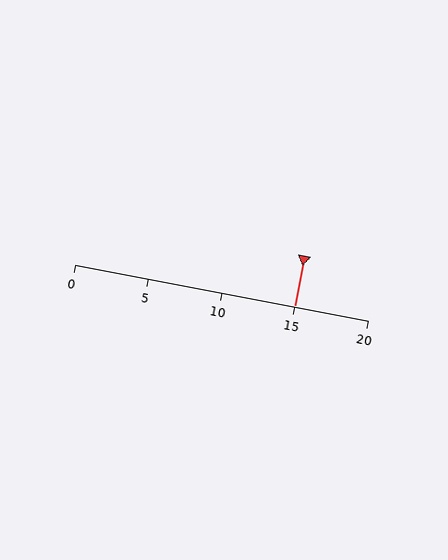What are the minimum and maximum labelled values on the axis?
The axis runs from 0 to 20.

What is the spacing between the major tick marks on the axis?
The major ticks are spaced 5 apart.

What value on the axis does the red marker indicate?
The marker indicates approximately 15.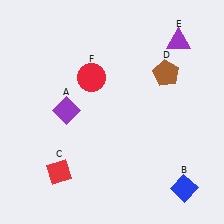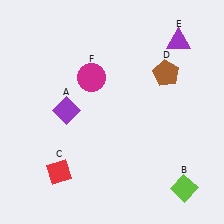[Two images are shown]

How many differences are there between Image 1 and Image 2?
There are 2 differences between the two images.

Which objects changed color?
B changed from blue to lime. F changed from red to magenta.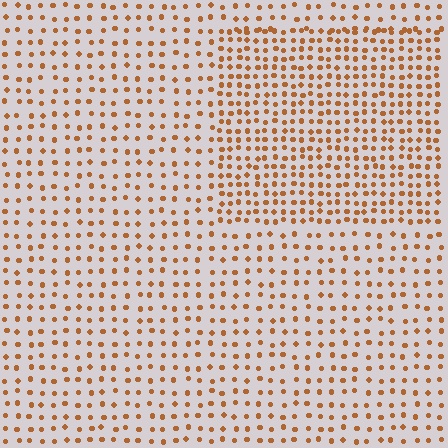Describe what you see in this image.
The image contains small brown elements arranged at two different densities. A rectangle-shaped region is visible where the elements are more densely packed than the surrounding area.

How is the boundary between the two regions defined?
The boundary is defined by a change in element density (approximately 1.8x ratio). All elements are the same color, size, and shape.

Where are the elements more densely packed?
The elements are more densely packed inside the rectangle boundary.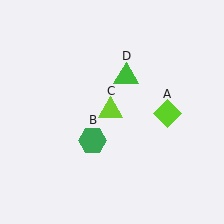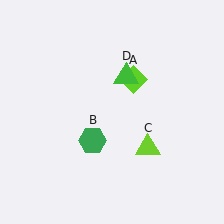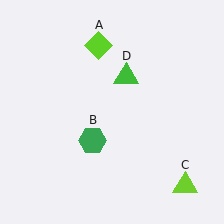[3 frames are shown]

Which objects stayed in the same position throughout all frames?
Green hexagon (object B) and green triangle (object D) remained stationary.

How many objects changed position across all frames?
2 objects changed position: lime diamond (object A), lime triangle (object C).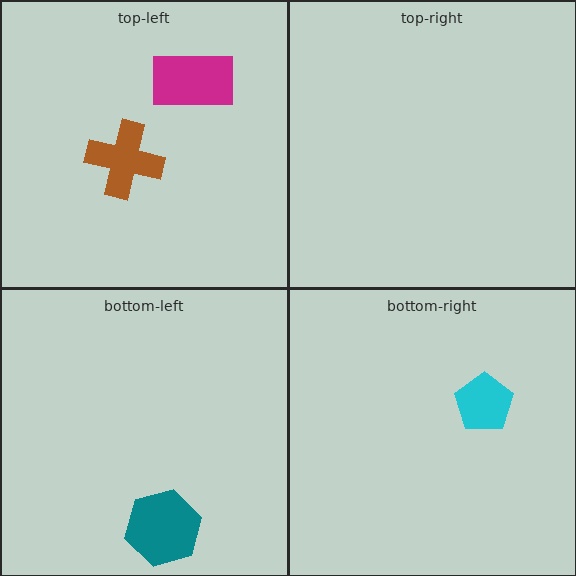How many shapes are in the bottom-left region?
1.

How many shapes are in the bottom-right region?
1.